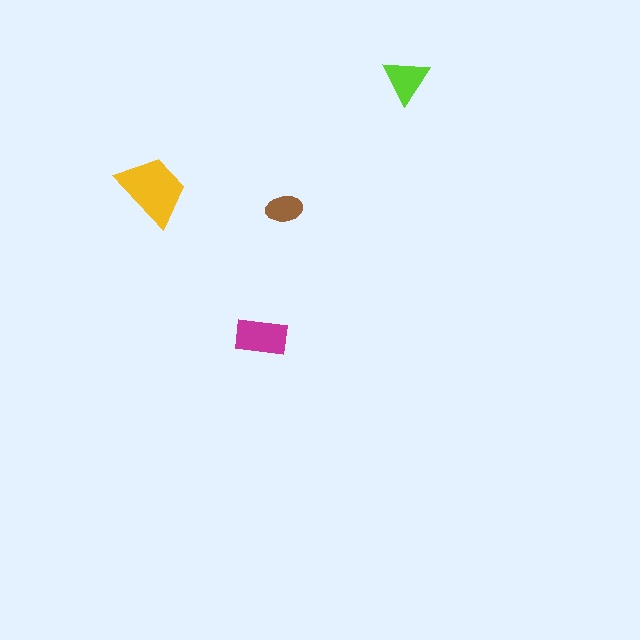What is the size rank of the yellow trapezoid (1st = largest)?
1st.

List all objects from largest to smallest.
The yellow trapezoid, the magenta rectangle, the lime triangle, the brown ellipse.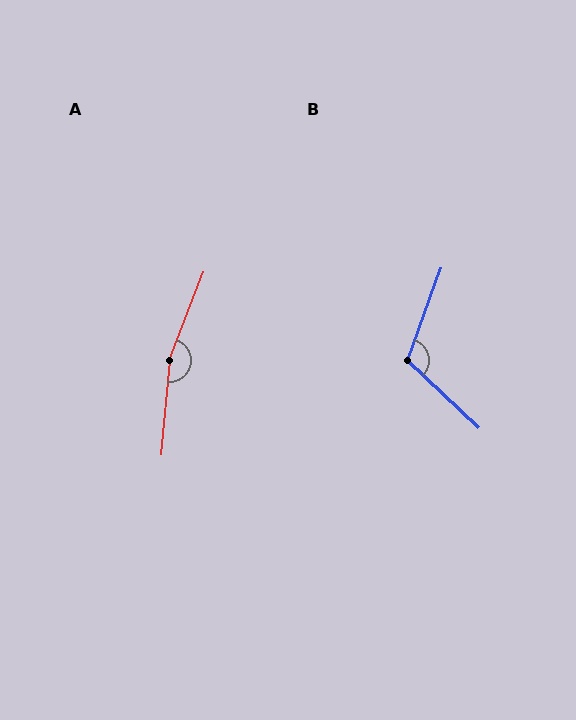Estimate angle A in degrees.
Approximately 164 degrees.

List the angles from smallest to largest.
B (114°), A (164°).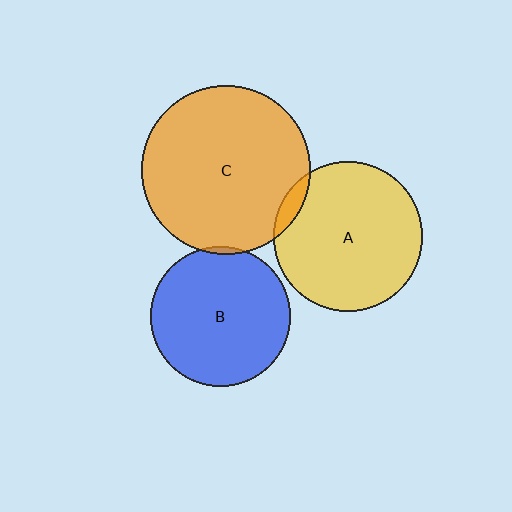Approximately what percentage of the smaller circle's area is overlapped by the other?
Approximately 5%.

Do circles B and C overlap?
Yes.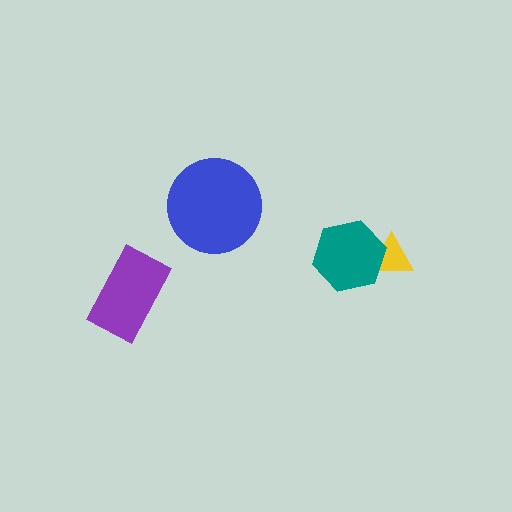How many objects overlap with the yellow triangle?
1 object overlaps with the yellow triangle.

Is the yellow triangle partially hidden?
Yes, it is partially covered by another shape.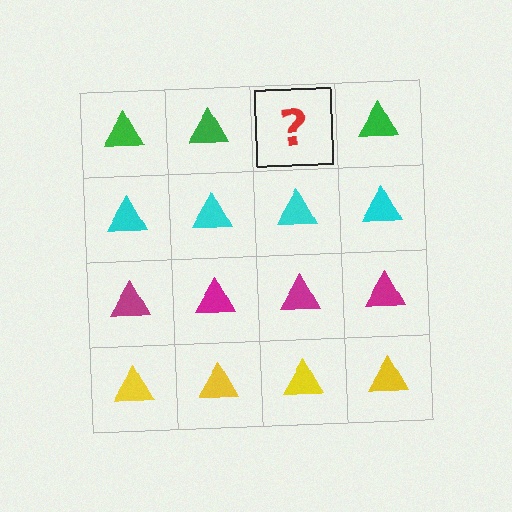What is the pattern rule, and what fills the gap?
The rule is that each row has a consistent color. The gap should be filled with a green triangle.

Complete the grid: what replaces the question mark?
The question mark should be replaced with a green triangle.